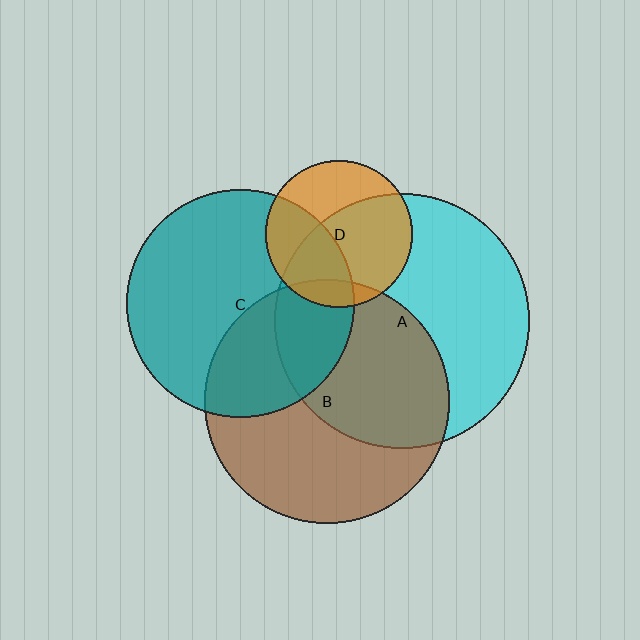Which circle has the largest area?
Circle A (cyan).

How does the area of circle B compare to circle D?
Approximately 2.8 times.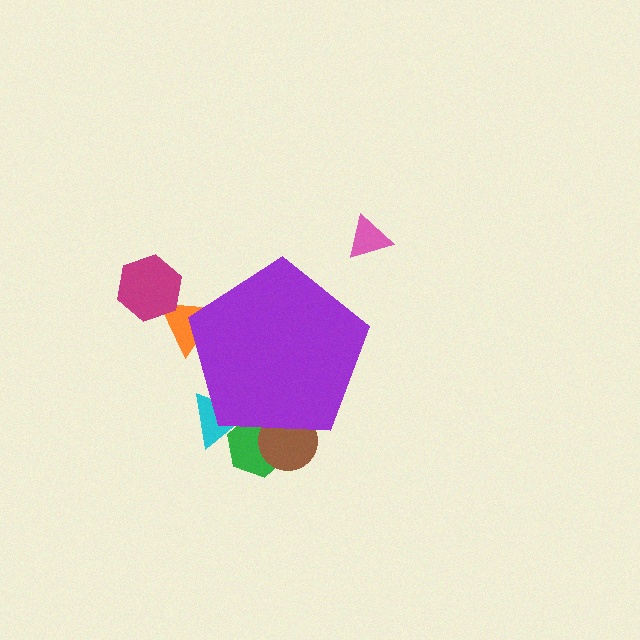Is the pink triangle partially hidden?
No, the pink triangle is fully visible.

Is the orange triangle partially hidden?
Yes, the orange triangle is partially hidden behind the purple pentagon.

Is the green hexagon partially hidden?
Yes, the green hexagon is partially hidden behind the purple pentagon.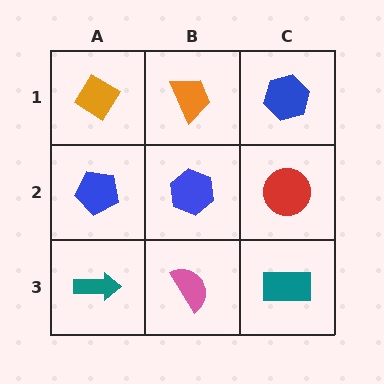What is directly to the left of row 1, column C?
An orange trapezoid.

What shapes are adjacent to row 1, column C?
A red circle (row 2, column C), an orange trapezoid (row 1, column B).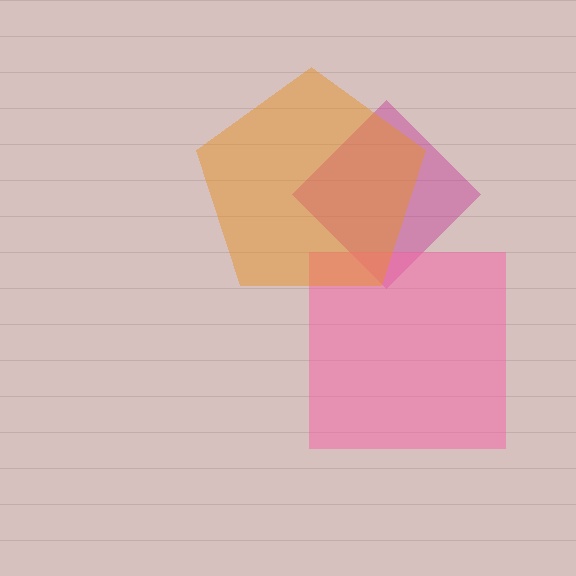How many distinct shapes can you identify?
There are 3 distinct shapes: a magenta diamond, a pink square, an orange pentagon.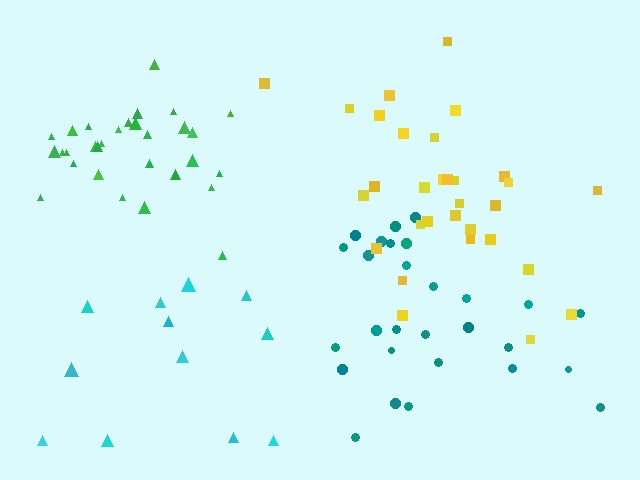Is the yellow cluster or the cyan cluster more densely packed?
Yellow.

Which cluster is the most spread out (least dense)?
Cyan.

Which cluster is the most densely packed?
Green.